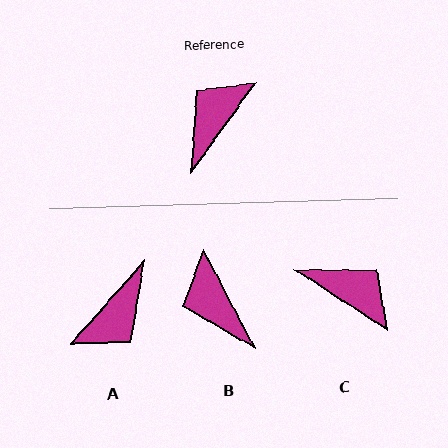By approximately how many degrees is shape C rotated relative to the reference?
Approximately 87 degrees clockwise.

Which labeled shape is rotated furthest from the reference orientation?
A, about 174 degrees away.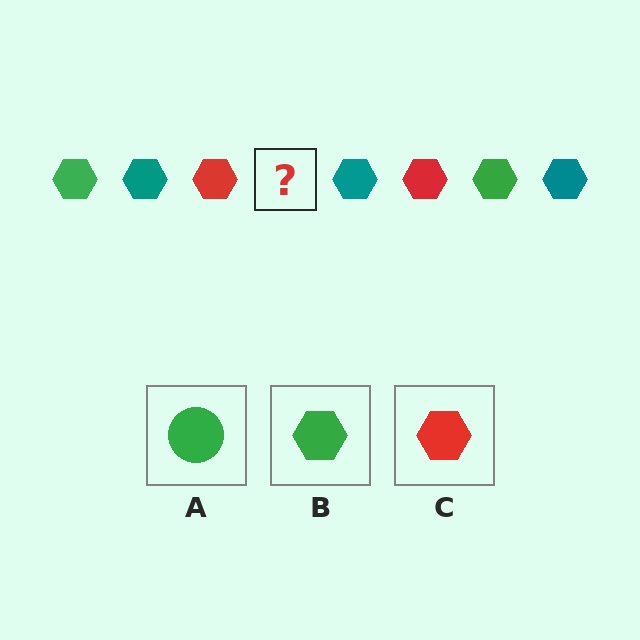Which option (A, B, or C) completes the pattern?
B.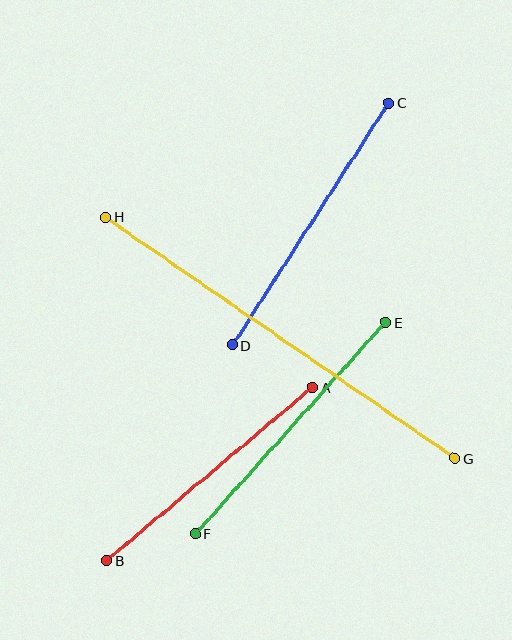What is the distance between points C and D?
The distance is approximately 288 pixels.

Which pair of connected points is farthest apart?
Points G and H are farthest apart.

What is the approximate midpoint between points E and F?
The midpoint is at approximately (290, 428) pixels.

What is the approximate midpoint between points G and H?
The midpoint is at approximately (280, 338) pixels.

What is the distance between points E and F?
The distance is approximately 285 pixels.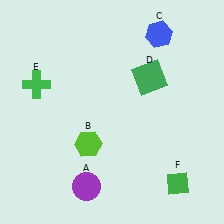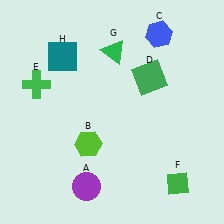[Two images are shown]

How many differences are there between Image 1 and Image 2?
There are 2 differences between the two images.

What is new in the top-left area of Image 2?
A teal square (H) was added in the top-left area of Image 2.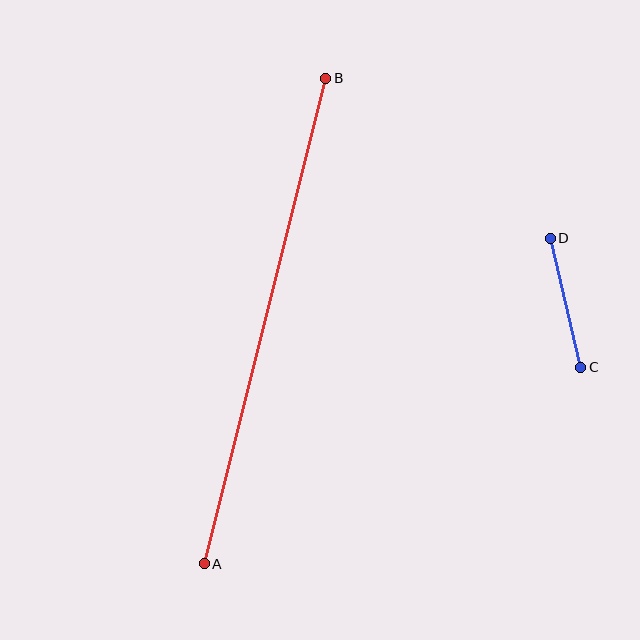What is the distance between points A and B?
The distance is approximately 501 pixels.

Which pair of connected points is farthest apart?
Points A and B are farthest apart.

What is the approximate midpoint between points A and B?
The midpoint is at approximately (265, 321) pixels.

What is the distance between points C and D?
The distance is approximately 133 pixels.